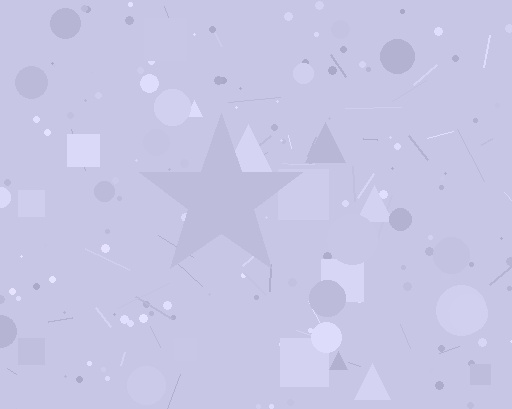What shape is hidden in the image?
A star is hidden in the image.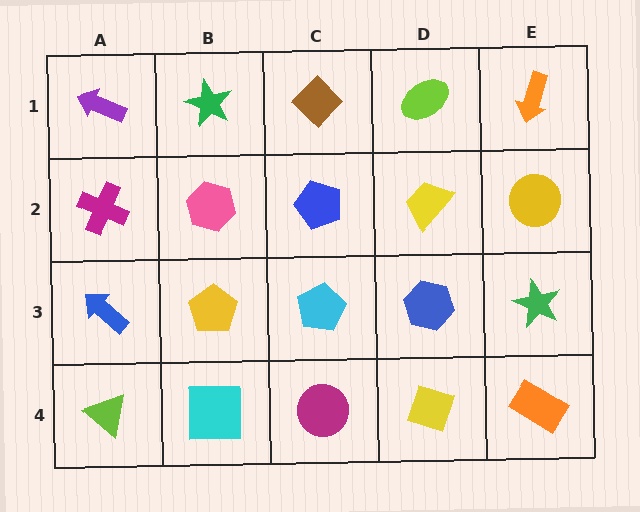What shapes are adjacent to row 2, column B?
A green star (row 1, column B), a yellow pentagon (row 3, column B), a magenta cross (row 2, column A), a blue pentagon (row 2, column C).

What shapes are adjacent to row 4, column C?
A cyan pentagon (row 3, column C), a cyan square (row 4, column B), a yellow diamond (row 4, column D).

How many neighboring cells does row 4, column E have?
2.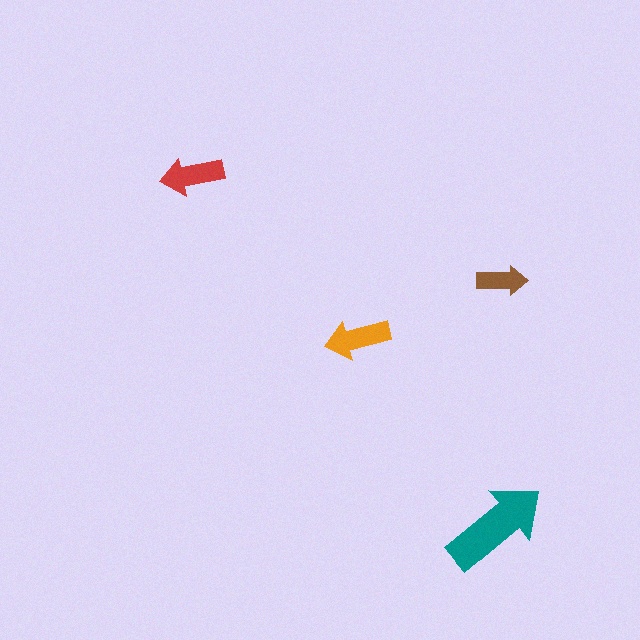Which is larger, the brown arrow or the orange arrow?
The orange one.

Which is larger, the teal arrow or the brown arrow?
The teal one.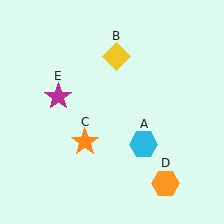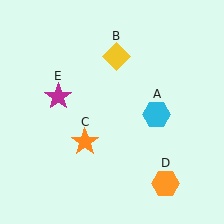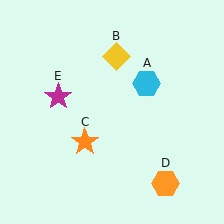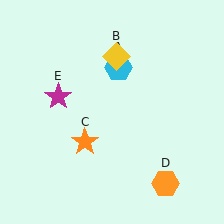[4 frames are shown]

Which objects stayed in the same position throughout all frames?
Yellow diamond (object B) and orange star (object C) and orange hexagon (object D) and magenta star (object E) remained stationary.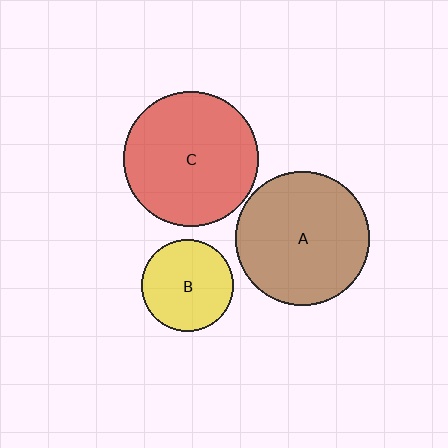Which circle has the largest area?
Circle C (red).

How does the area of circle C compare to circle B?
Approximately 2.1 times.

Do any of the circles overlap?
No, none of the circles overlap.